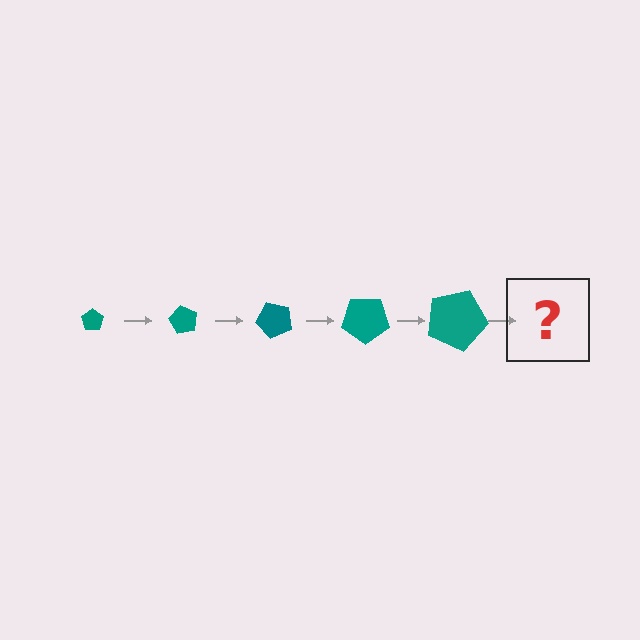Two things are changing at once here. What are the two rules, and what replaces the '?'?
The two rules are that the pentagon grows larger each step and it rotates 60 degrees each step. The '?' should be a pentagon, larger than the previous one and rotated 300 degrees from the start.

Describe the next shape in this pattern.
It should be a pentagon, larger than the previous one and rotated 300 degrees from the start.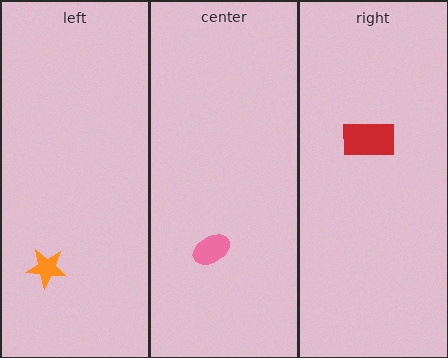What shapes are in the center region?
The pink ellipse.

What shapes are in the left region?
The orange star.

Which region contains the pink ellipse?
The center region.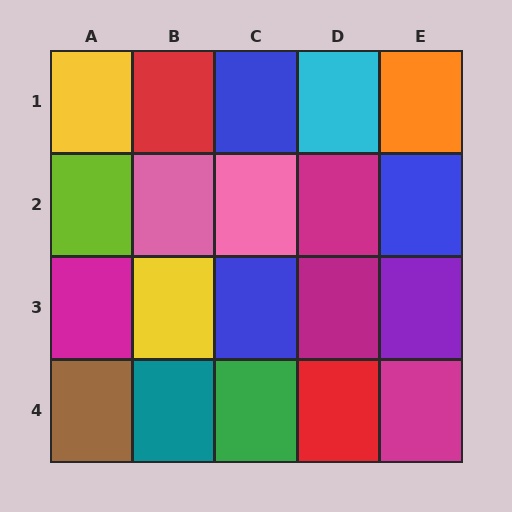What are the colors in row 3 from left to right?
Magenta, yellow, blue, magenta, purple.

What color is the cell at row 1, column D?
Cyan.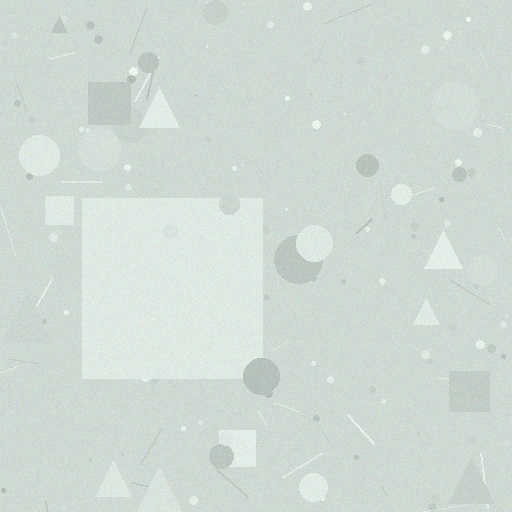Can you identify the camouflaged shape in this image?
The camouflaged shape is a square.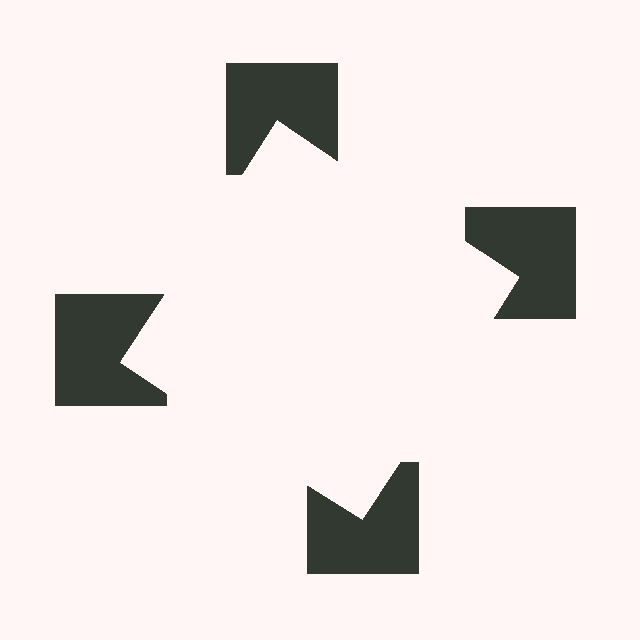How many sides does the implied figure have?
4 sides.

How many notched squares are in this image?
There are 4 — one at each vertex of the illusory square.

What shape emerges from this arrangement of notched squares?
An illusory square — its edges are inferred from the aligned wedge cuts in the notched squares, not physically drawn.